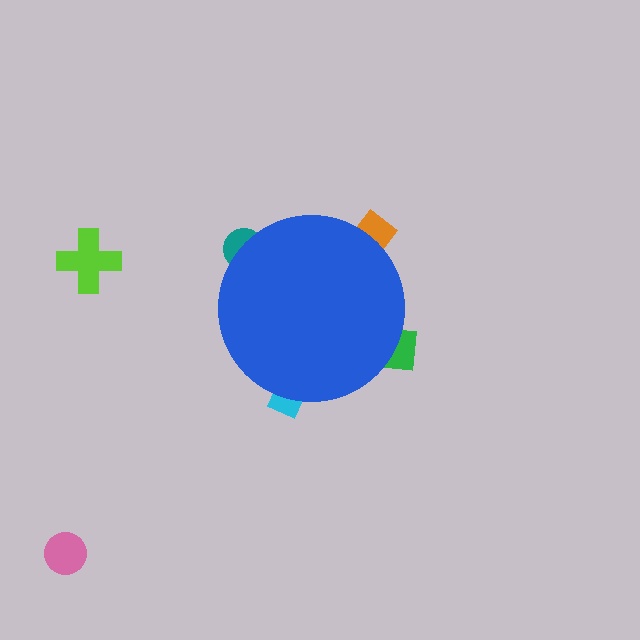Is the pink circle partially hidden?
No, the pink circle is fully visible.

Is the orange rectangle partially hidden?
Yes, the orange rectangle is partially hidden behind the blue circle.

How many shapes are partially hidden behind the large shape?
4 shapes are partially hidden.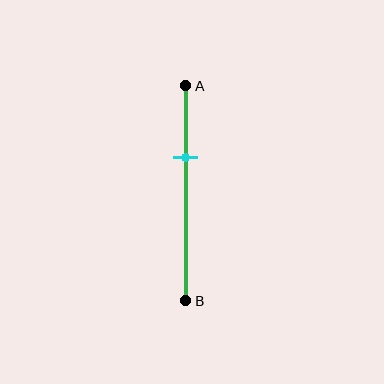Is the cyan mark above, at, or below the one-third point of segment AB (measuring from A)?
The cyan mark is approximately at the one-third point of segment AB.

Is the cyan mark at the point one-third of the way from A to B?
Yes, the mark is approximately at the one-third point.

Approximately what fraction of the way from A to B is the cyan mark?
The cyan mark is approximately 35% of the way from A to B.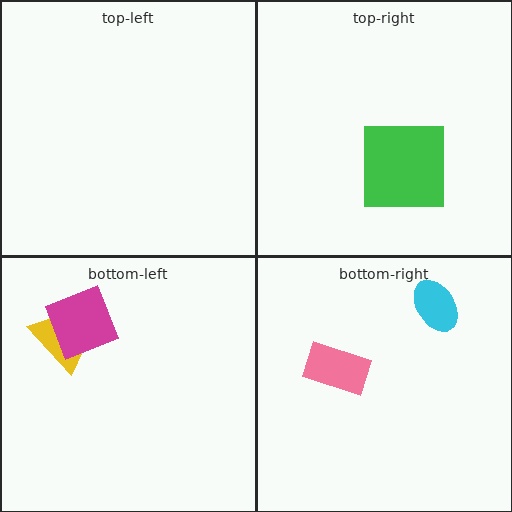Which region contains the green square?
The top-right region.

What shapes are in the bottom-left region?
The yellow trapezoid, the magenta diamond.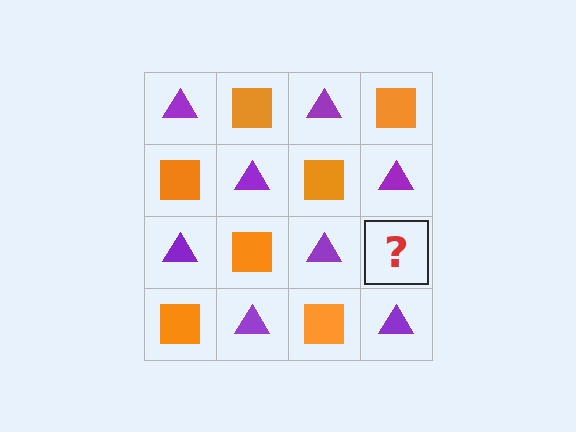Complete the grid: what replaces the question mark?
The question mark should be replaced with an orange square.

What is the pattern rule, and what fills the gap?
The rule is that it alternates purple triangle and orange square in a checkerboard pattern. The gap should be filled with an orange square.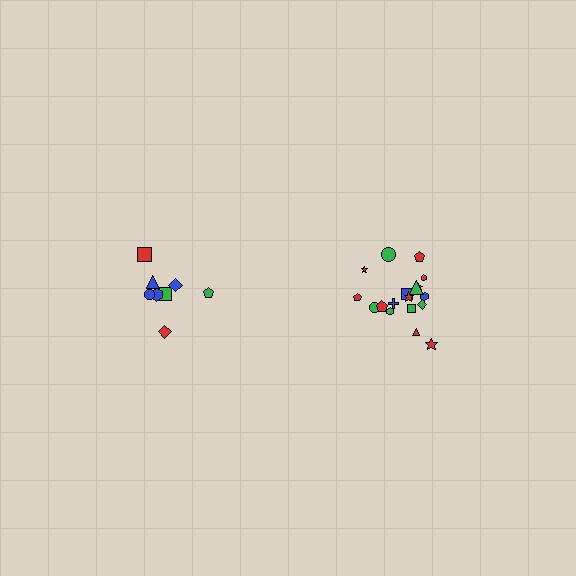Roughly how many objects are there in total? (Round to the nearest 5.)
Roughly 25 objects in total.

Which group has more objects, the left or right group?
The right group.